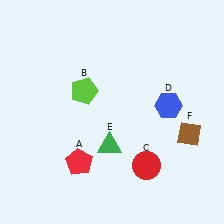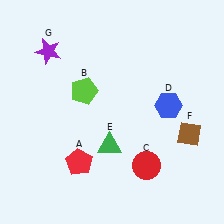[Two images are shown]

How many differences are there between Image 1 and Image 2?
There is 1 difference between the two images.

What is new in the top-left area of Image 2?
A purple star (G) was added in the top-left area of Image 2.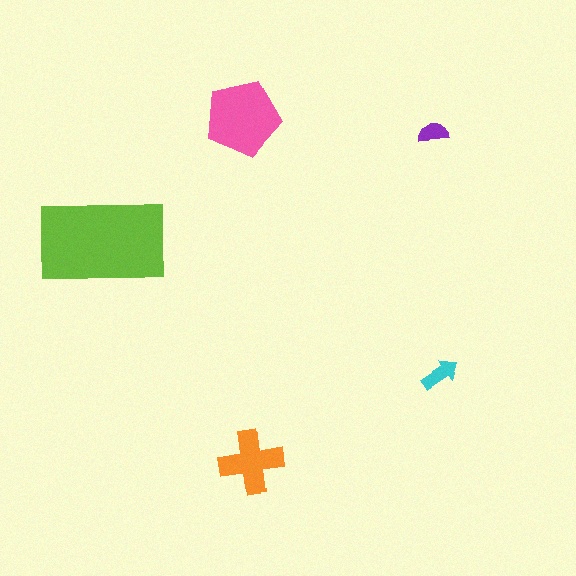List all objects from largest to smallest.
The lime rectangle, the pink pentagon, the orange cross, the cyan arrow, the purple semicircle.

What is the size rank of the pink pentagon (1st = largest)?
2nd.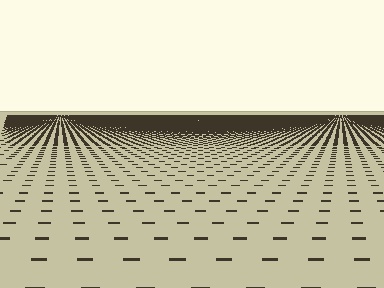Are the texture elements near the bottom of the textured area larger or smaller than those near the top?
Larger. Near the bottom, elements are closer to the viewer and appear at a bigger on-screen size.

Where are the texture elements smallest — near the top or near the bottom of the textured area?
Near the top.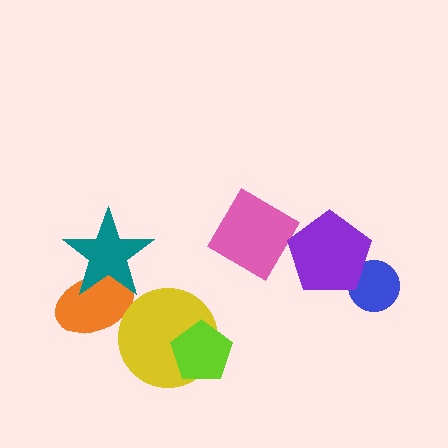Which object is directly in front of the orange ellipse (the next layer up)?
The yellow circle is directly in front of the orange ellipse.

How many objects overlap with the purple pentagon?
2 objects overlap with the purple pentagon.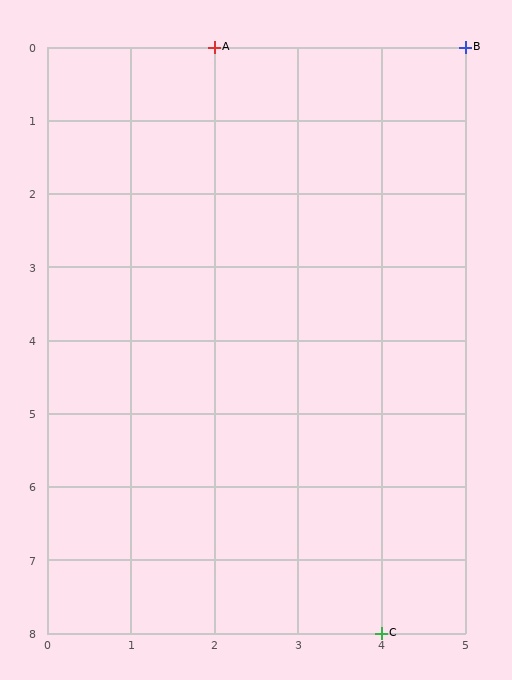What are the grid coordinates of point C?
Point C is at grid coordinates (4, 8).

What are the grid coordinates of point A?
Point A is at grid coordinates (2, 0).